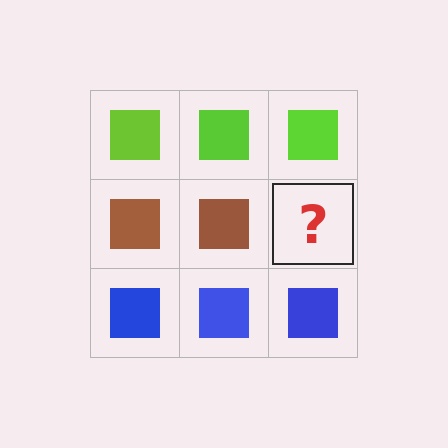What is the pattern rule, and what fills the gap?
The rule is that each row has a consistent color. The gap should be filled with a brown square.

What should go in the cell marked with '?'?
The missing cell should contain a brown square.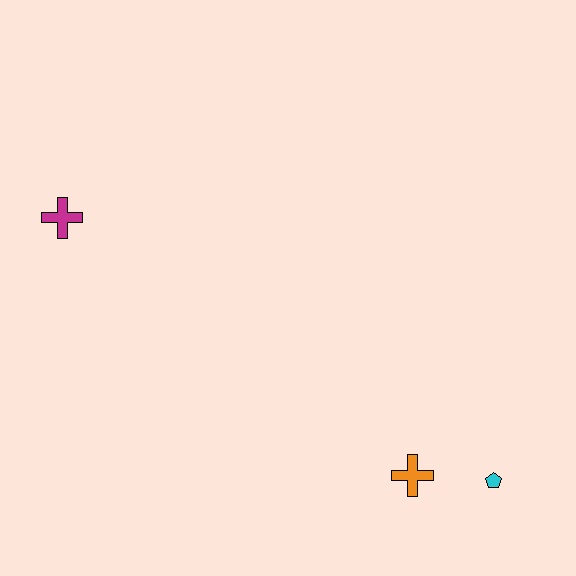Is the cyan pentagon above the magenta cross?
No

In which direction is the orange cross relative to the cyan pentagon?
The orange cross is to the left of the cyan pentagon.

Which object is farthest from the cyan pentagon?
The magenta cross is farthest from the cyan pentagon.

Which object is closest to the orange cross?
The cyan pentagon is closest to the orange cross.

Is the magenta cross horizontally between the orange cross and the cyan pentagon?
No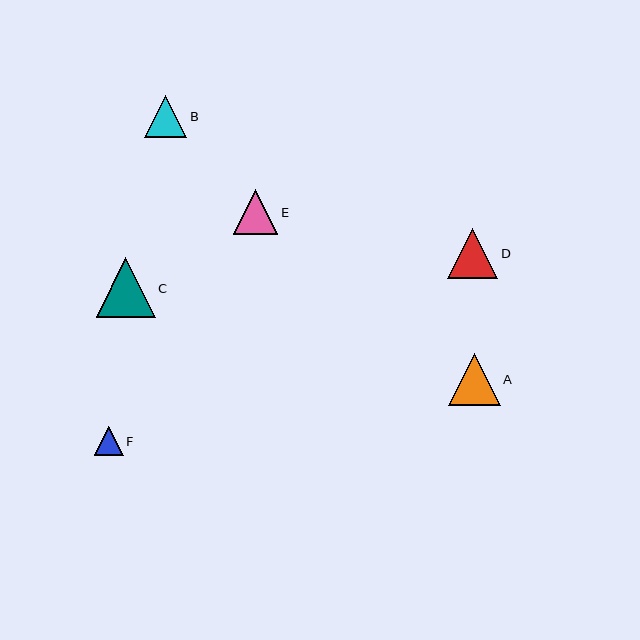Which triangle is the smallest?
Triangle F is the smallest with a size of approximately 29 pixels.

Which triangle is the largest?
Triangle C is the largest with a size of approximately 59 pixels.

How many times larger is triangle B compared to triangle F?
Triangle B is approximately 1.5 times the size of triangle F.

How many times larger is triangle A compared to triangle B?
Triangle A is approximately 1.2 times the size of triangle B.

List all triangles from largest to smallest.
From largest to smallest: C, A, D, E, B, F.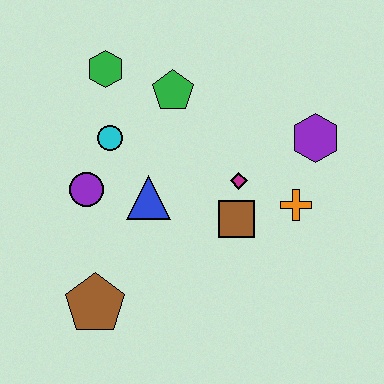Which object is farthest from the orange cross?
The green hexagon is farthest from the orange cross.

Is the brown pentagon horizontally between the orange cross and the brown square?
No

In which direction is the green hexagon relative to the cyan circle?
The green hexagon is above the cyan circle.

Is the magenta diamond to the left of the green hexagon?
No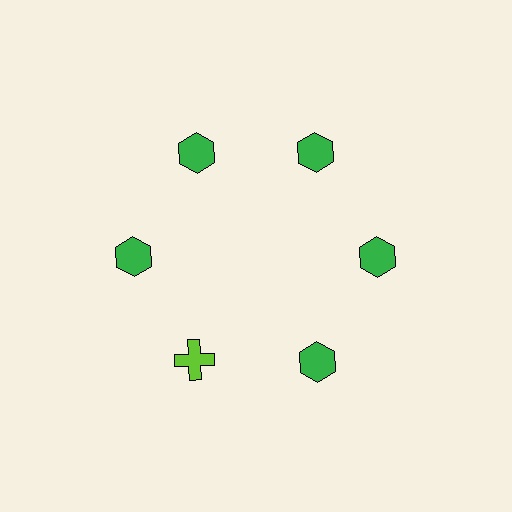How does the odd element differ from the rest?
It differs in both color (lime instead of green) and shape (cross instead of hexagon).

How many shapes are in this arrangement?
There are 6 shapes arranged in a ring pattern.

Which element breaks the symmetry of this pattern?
The lime cross at roughly the 7 o'clock position breaks the symmetry. All other shapes are green hexagons.